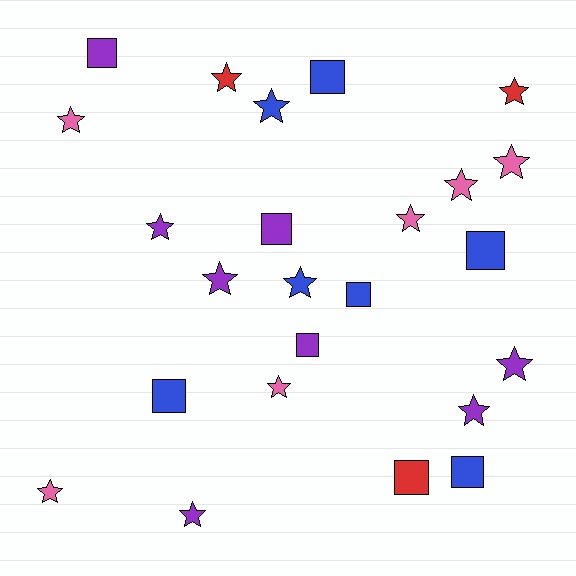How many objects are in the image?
There are 24 objects.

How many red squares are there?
There is 1 red square.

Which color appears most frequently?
Purple, with 8 objects.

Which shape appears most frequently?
Star, with 15 objects.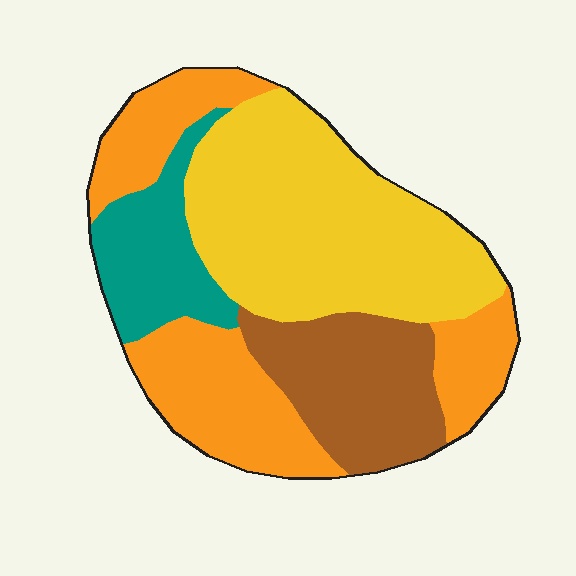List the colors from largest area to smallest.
From largest to smallest: yellow, orange, brown, teal.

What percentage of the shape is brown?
Brown takes up between a sixth and a third of the shape.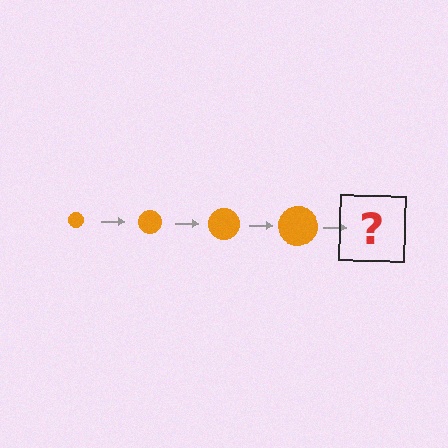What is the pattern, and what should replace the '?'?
The pattern is that the circle gets progressively larger each step. The '?' should be an orange circle, larger than the previous one.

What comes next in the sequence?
The next element should be an orange circle, larger than the previous one.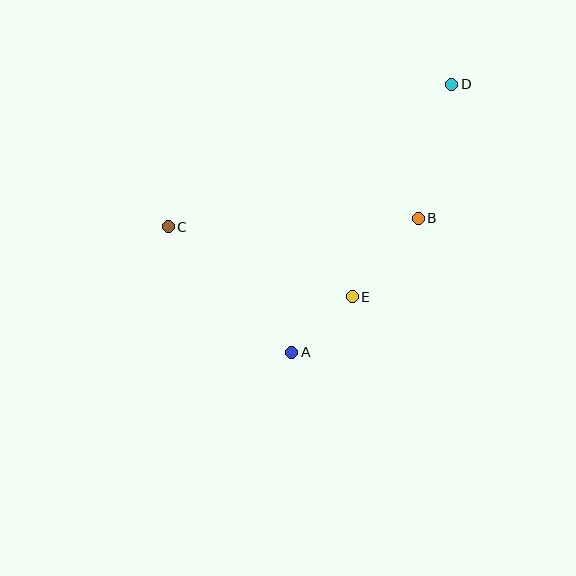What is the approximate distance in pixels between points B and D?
The distance between B and D is approximately 138 pixels.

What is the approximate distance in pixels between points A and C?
The distance between A and C is approximately 176 pixels.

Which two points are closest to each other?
Points A and E are closest to each other.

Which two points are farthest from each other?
Points C and D are farthest from each other.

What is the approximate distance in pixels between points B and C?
The distance between B and C is approximately 250 pixels.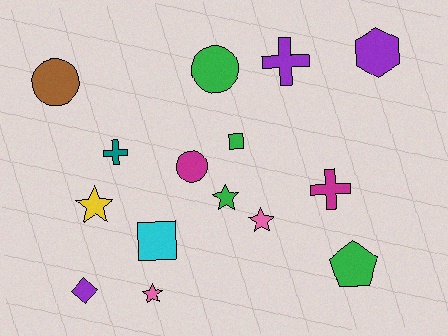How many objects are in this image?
There are 15 objects.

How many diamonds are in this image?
There is 1 diamond.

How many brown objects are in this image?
There is 1 brown object.